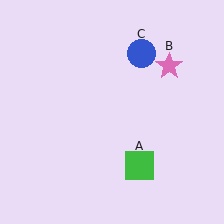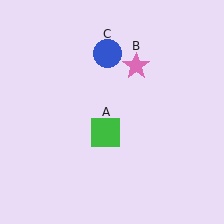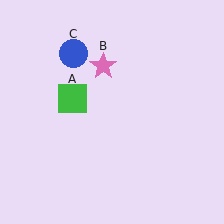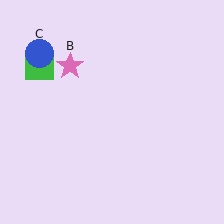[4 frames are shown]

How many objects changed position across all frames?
3 objects changed position: green square (object A), pink star (object B), blue circle (object C).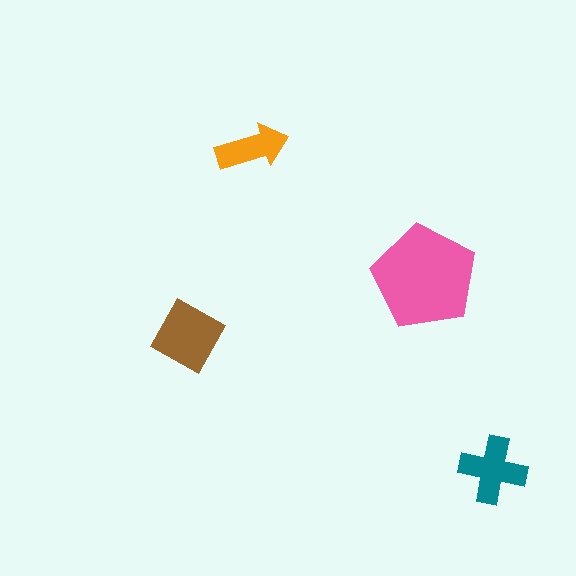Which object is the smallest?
The orange arrow.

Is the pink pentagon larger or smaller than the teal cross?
Larger.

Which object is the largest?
The pink pentagon.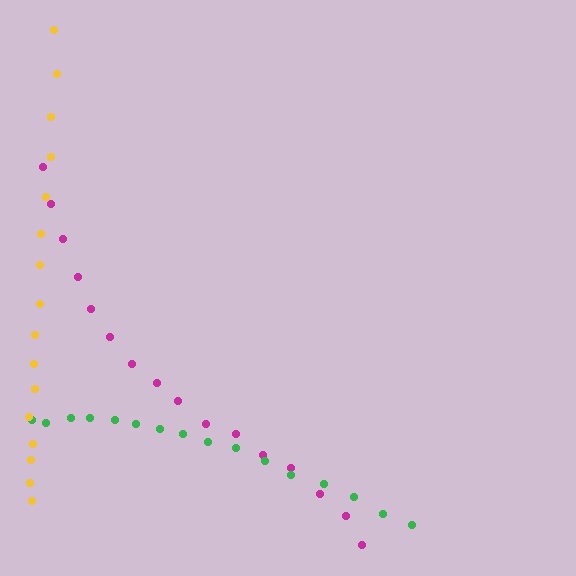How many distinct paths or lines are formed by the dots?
There are 3 distinct paths.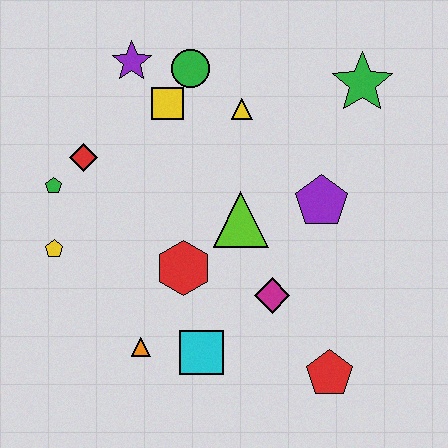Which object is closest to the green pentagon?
The red diamond is closest to the green pentagon.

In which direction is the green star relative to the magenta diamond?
The green star is above the magenta diamond.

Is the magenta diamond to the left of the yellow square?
No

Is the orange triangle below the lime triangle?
Yes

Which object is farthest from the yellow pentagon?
The green star is farthest from the yellow pentagon.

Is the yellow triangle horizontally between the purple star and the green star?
Yes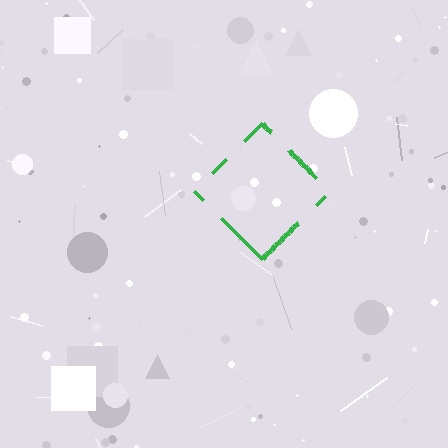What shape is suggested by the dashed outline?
The dashed outline suggests a diamond.